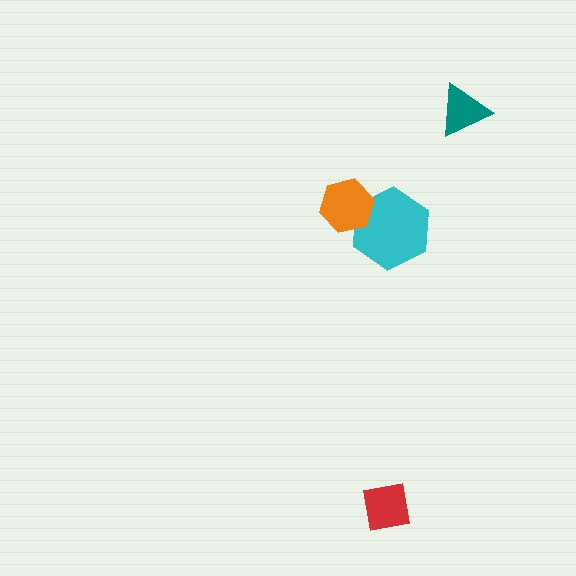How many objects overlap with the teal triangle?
0 objects overlap with the teal triangle.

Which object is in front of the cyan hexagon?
The orange hexagon is in front of the cyan hexagon.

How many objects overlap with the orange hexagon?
1 object overlaps with the orange hexagon.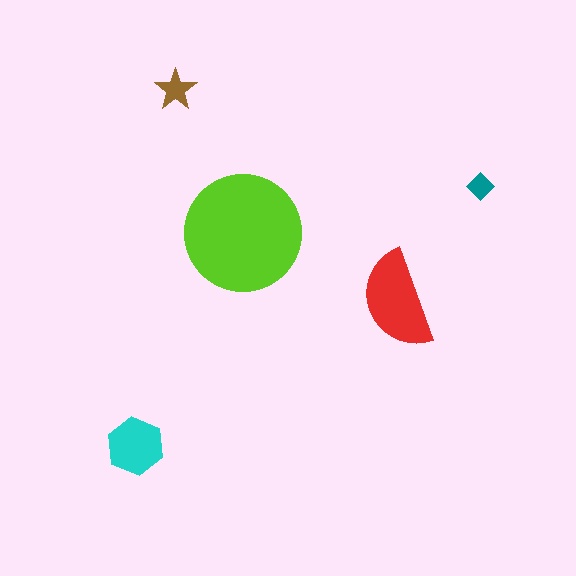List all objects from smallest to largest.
The teal diamond, the brown star, the cyan hexagon, the red semicircle, the lime circle.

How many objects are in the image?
There are 5 objects in the image.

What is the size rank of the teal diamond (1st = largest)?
5th.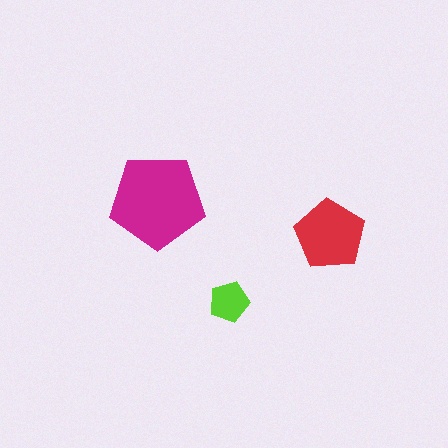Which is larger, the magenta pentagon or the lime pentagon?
The magenta one.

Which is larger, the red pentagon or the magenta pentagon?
The magenta one.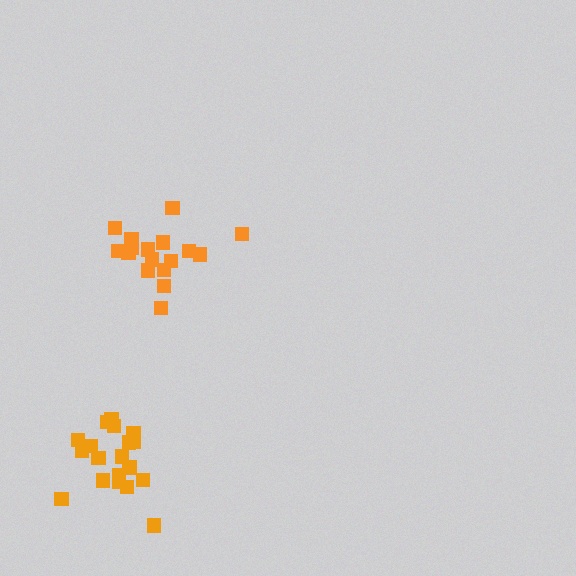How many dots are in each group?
Group 1: 17 dots, Group 2: 19 dots (36 total).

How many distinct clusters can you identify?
There are 2 distinct clusters.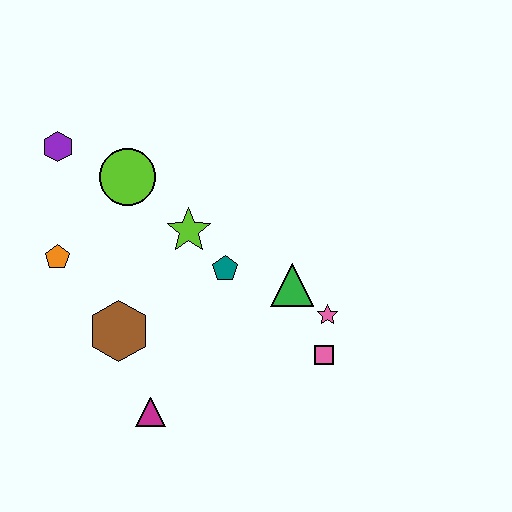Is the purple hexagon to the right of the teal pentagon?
No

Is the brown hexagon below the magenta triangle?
No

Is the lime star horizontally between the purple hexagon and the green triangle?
Yes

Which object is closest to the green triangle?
The pink star is closest to the green triangle.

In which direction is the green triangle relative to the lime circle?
The green triangle is to the right of the lime circle.